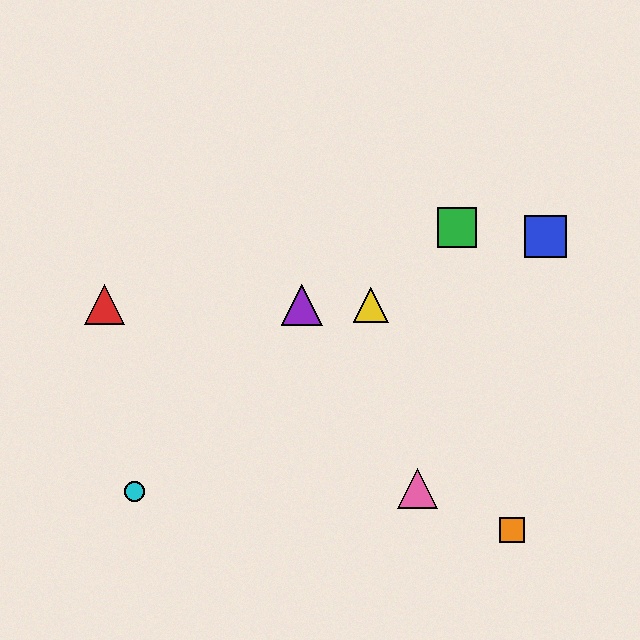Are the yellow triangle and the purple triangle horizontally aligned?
Yes, both are at y≈305.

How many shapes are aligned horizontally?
3 shapes (the red triangle, the yellow triangle, the purple triangle) are aligned horizontally.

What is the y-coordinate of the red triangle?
The red triangle is at y≈305.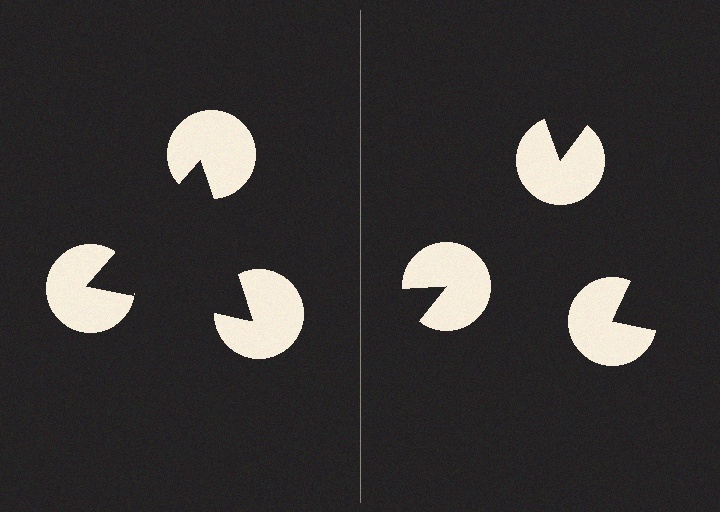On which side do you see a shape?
An illusory triangle appears on the left side. On the right side the wedge cuts are rotated, so no coherent shape forms.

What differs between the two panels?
The pac-man discs are positioned identically on both sides; only the wedge orientations differ. On the left they align to a triangle; on the right they are misaligned.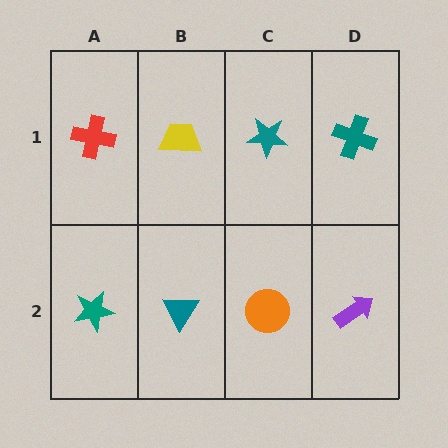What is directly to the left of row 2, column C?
A teal triangle.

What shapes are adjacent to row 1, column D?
A purple arrow (row 2, column D), a teal star (row 1, column C).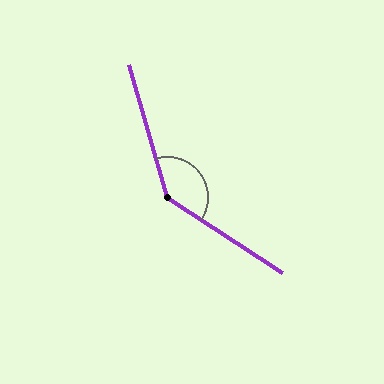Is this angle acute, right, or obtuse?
It is obtuse.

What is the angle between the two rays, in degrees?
Approximately 139 degrees.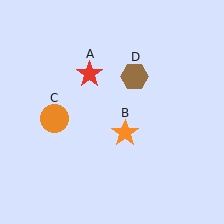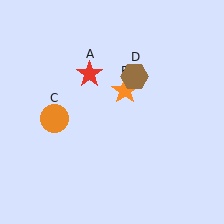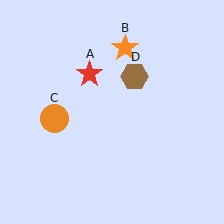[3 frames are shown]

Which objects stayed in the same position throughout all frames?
Red star (object A) and orange circle (object C) and brown hexagon (object D) remained stationary.